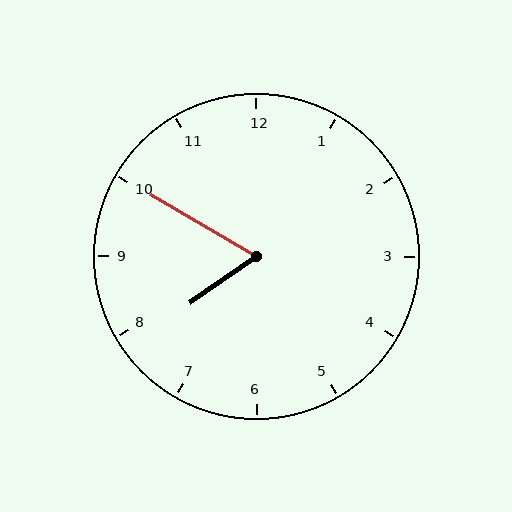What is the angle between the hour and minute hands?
Approximately 65 degrees.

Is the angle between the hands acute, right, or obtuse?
It is acute.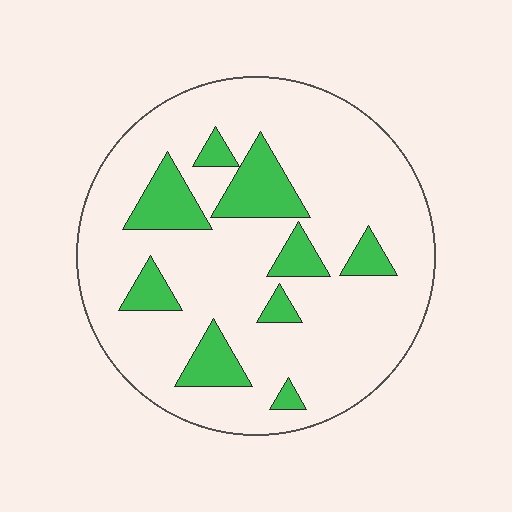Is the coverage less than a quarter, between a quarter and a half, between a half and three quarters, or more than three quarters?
Less than a quarter.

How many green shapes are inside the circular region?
9.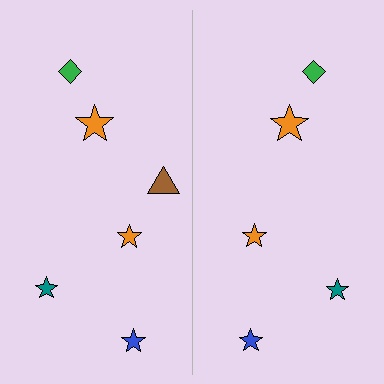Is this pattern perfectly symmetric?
No, the pattern is not perfectly symmetric. A brown triangle is missing from the right side.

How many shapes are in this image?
There are 11 shapes in this image.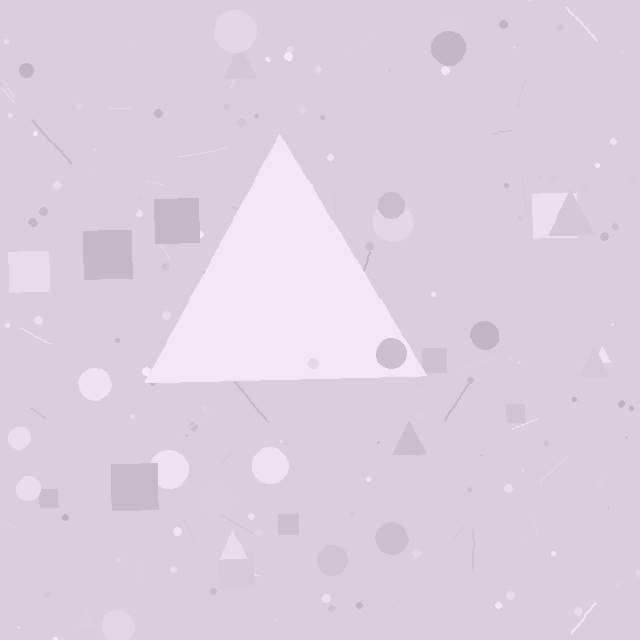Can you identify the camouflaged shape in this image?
The camouflaged shape is a triangle.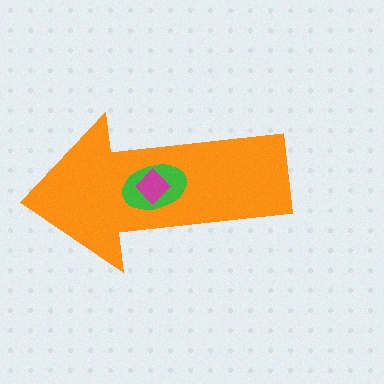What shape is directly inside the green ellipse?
The magenta diamond.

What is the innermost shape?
The magenta diamond.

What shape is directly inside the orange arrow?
The green ellipse.